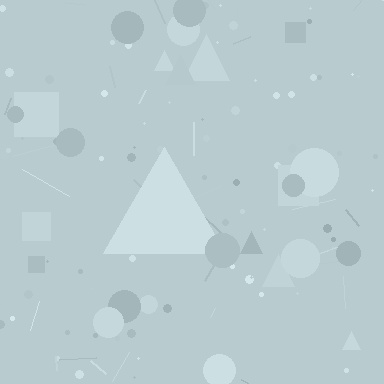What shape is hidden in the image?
A triangle is hidden in the image.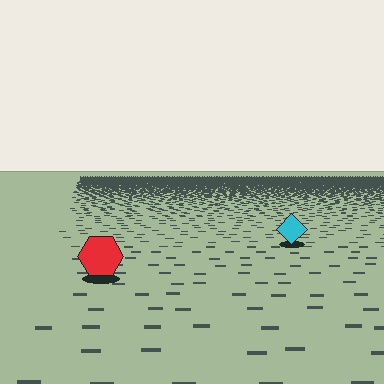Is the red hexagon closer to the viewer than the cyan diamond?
Yes. The red hexagon is closer — you can tell from the texture gradient: the ground texture is coarser near it.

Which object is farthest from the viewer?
The cyan diamond is farthest from the viewer. It appears smaller and the ground texture around it is denser.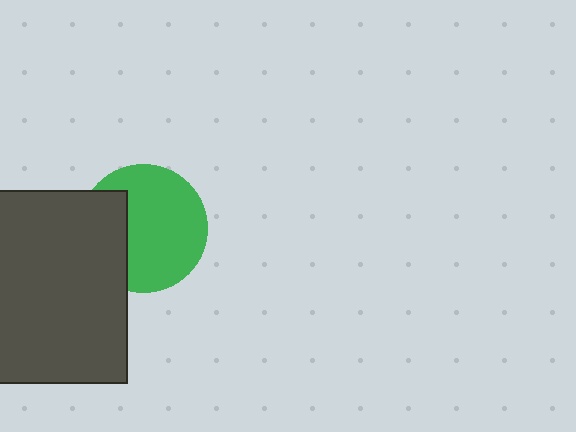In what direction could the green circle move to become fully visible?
The green circle could move right. That would shift it out from behind the dark gray rectangle entirely.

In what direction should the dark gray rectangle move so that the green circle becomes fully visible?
The dark gray rectangle should move left. That is the shortest direction to clear the overlap and leave the green circle fully visible.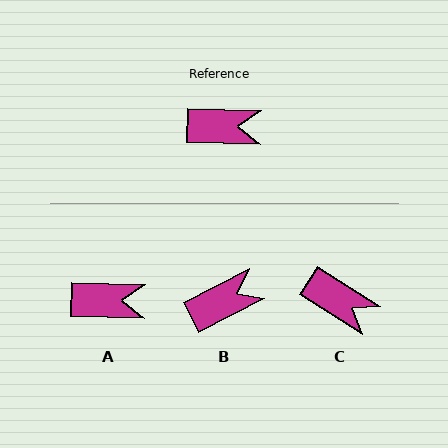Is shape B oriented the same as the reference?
No, it is off by about 29 degrees.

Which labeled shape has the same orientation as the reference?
A.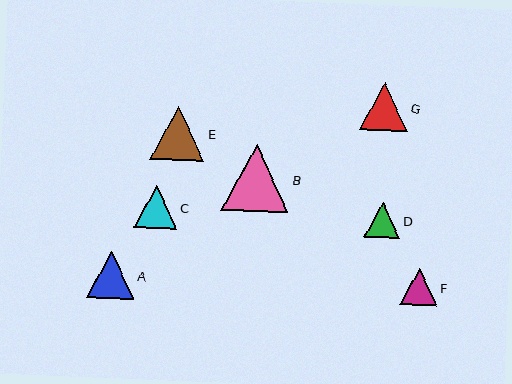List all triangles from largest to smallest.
From largest to smallest: B, E, A, G, C, F, D.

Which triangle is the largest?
Triangle B is the largest with a size of approximately 67 pixels.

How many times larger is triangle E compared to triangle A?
Triangle E is approximately 1.1 times the size of triangle A.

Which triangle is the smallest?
Triangle D is the smallest with a size of approximately 35 pixels.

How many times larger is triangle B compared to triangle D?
Triangle B is approximately 1.9 times the size of triangle D.